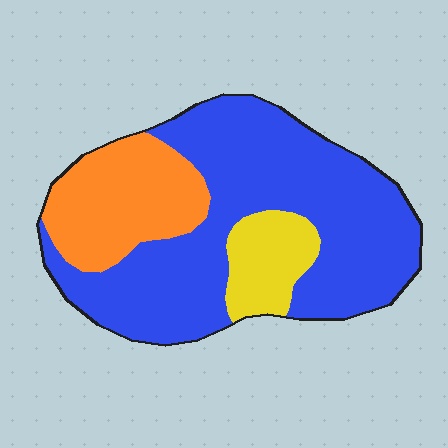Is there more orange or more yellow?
Orange.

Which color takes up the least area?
Yellow, at roughly 10%.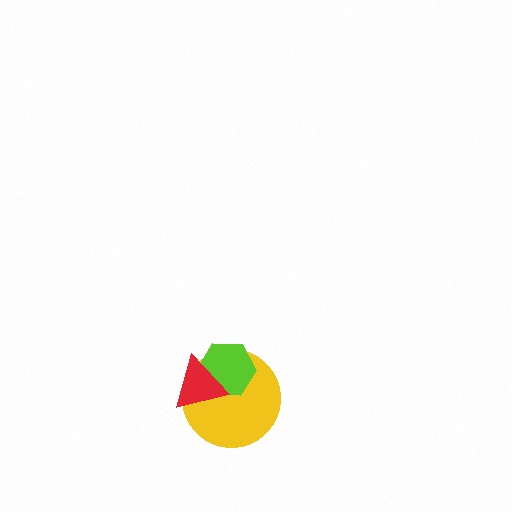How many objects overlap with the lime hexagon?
2 objects overlap with the lime hexagon.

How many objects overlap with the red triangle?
2 objects overlap with the red triangle.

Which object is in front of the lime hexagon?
The red triangle is in front of the lime hexagon.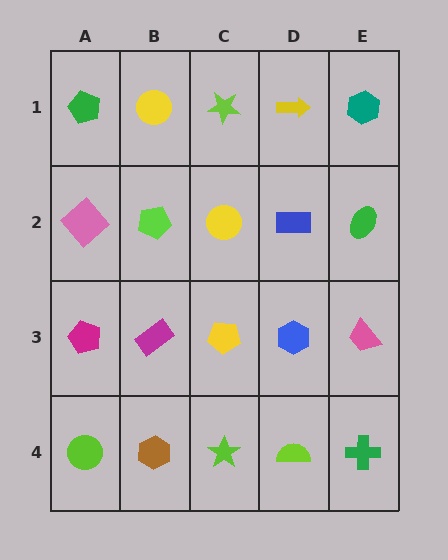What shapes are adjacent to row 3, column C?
A yellow circle (row 2, column C), a lime star (row 4, column C), a magenta rectangle (row 3, column B), a blue hexagon (row 3, column D).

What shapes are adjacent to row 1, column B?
A lime pentagon (row 2, column B), a green pentagon (row 1, column A), a lime star (row 1, column C).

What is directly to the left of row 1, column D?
A lime star.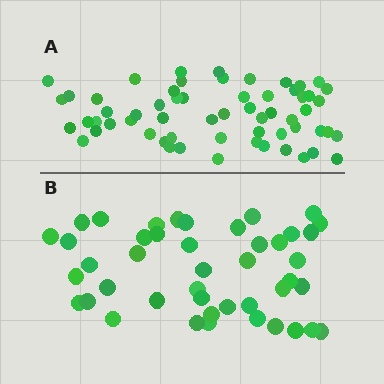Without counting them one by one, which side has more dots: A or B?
Region A (the top region) has more dots.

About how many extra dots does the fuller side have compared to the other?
Region A has approximately 15 more dots than region B.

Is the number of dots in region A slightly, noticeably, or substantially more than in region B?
Region A has noticeably more, but not dramatically so. The ratio is roughly 1.4 to 1.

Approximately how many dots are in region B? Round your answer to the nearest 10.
About 40 dots. (The exact count is 44, which rounds to 40.)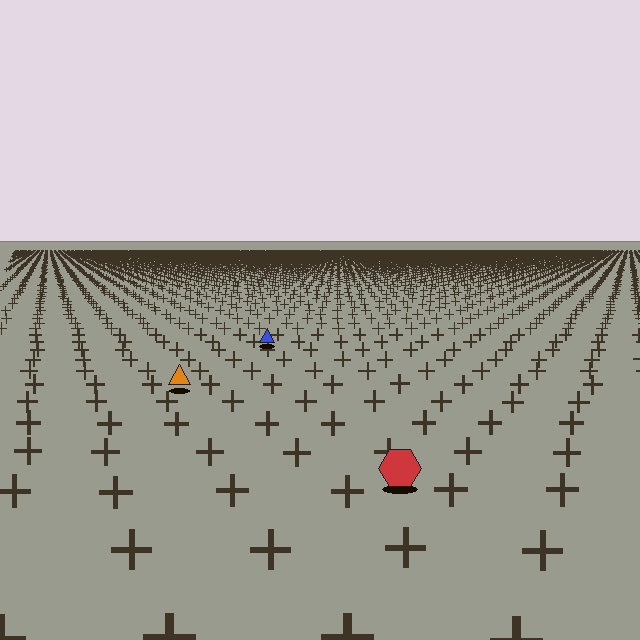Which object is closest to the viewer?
The red hexagon is closest. The texture marks near it are larger and more spread out.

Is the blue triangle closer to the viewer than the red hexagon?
No. The red hexagon is closer — you can tell from the texture gradient: the ground texture is coarser near it.